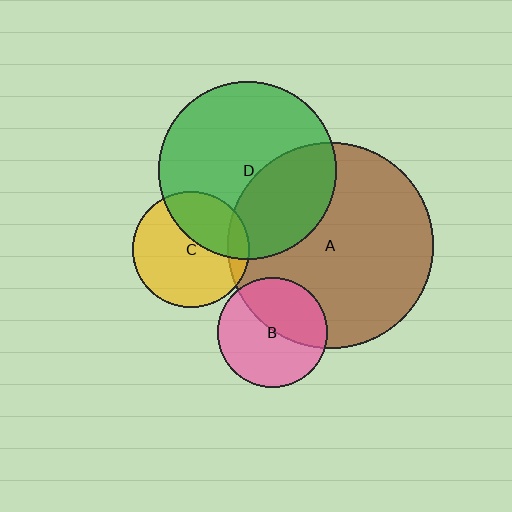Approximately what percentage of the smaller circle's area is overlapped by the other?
Approximately 10%.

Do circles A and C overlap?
Yes.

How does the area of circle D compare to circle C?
Approximately 2.3 times.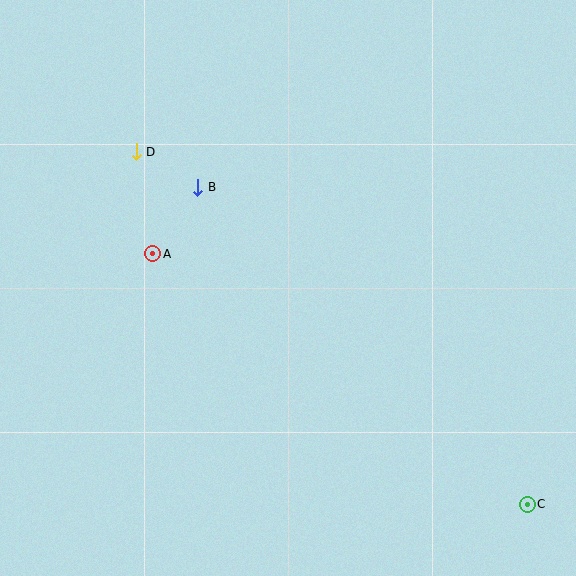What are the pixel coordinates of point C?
Point C is at (527, 504).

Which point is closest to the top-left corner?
Point D is closest to the top-left corner.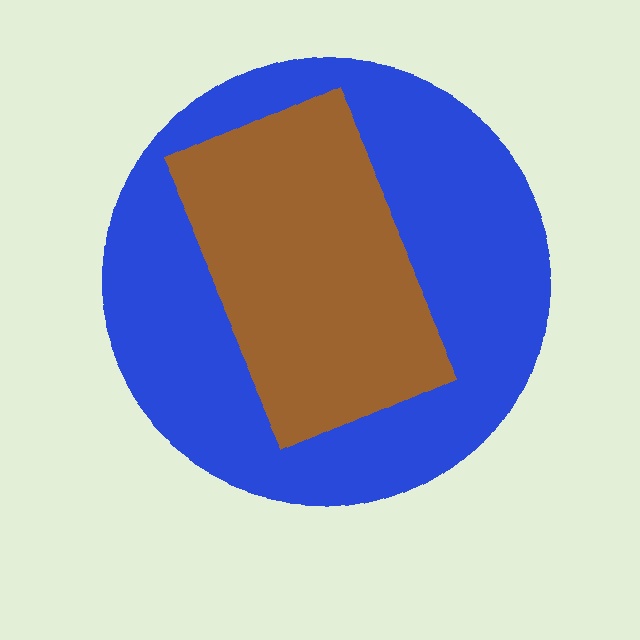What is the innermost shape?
The brown rectangle.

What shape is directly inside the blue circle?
The brown rectangle.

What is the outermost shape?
The blue circle.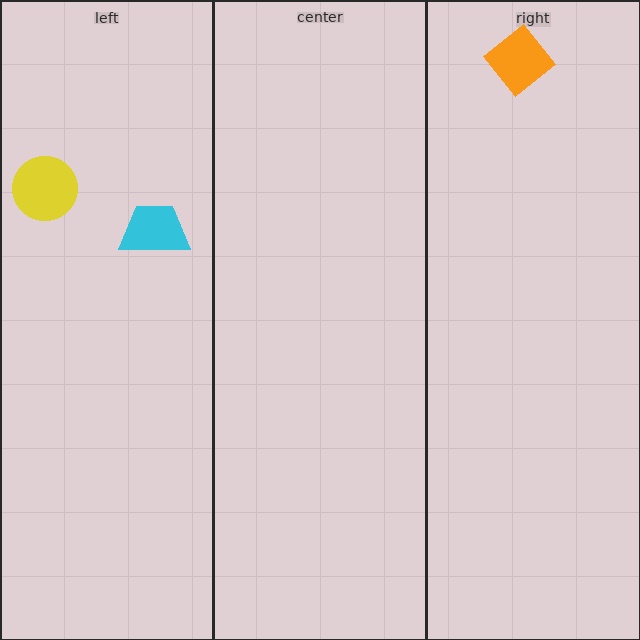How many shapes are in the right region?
1.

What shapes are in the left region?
The cyan trapezoid, the yellow circle.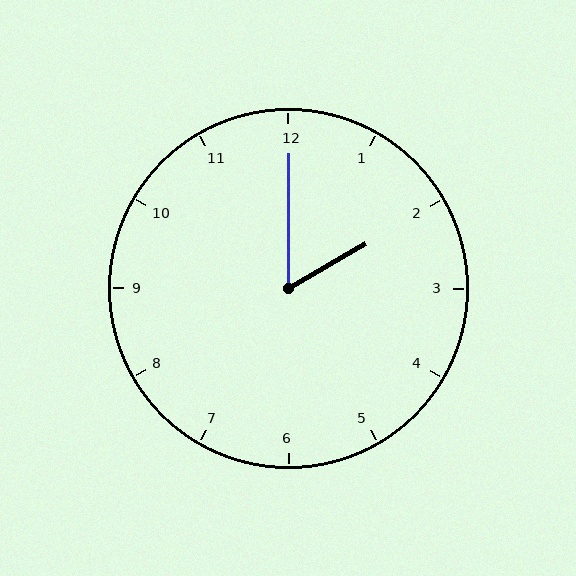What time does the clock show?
2:00.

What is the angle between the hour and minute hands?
Approximately 60 degrees.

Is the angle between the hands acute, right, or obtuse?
It is acute.